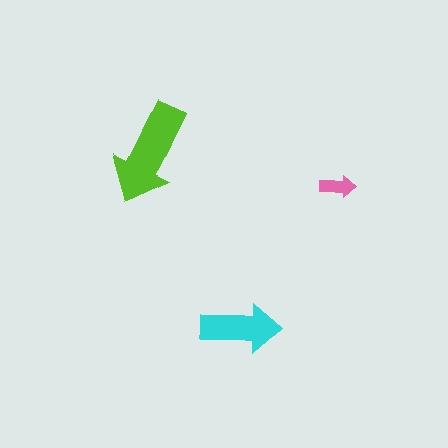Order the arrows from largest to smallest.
the lime one, the cyan one, the pink one.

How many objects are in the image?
There are 3 objects in the image.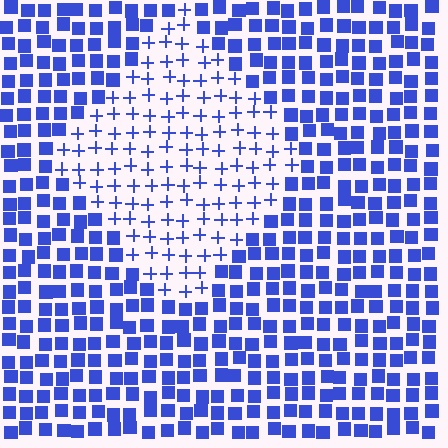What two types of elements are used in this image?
The image uses plus signs inside the diamond region and squares outside it.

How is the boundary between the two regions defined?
The boundary is defined by a change in element shape: plus signs inside vs. squares outside. All elements share the same color and spacing.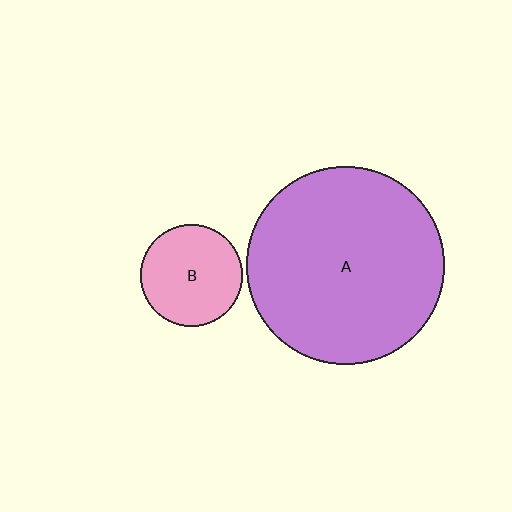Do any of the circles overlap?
No, none of the circles overlap.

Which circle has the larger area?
Circle A (purple).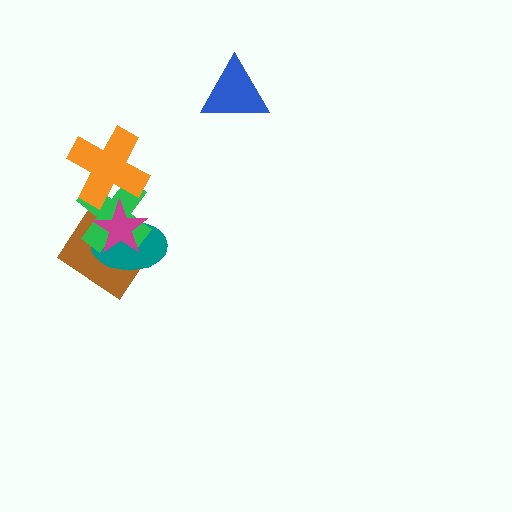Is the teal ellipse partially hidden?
Yes, it is partially covered by another shape.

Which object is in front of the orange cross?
The magenta star is in front of the orange cross.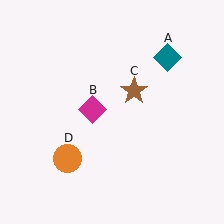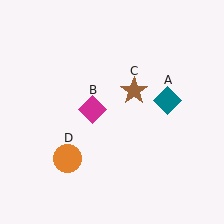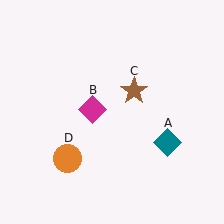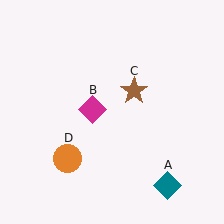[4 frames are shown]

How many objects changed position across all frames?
1 object changed position: teal diamond (object A).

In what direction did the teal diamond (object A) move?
The teal diamond (object A) moved down.